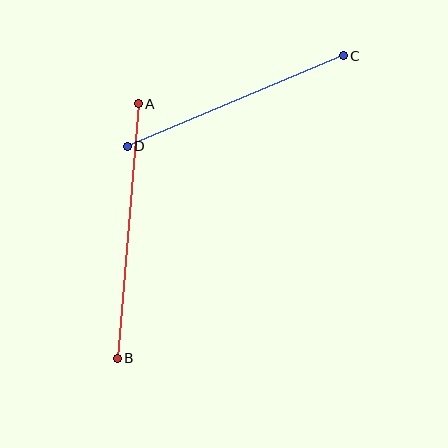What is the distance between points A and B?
The distance is approximately 255 pixels.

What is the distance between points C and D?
The distance is approximately 234 pixels.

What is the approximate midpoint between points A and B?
The midpoint is at approximately (128, 231) pixels.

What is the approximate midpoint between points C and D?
The midpoint is at approximately (235, 101) pixels.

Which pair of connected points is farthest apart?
Points A and B are farthest apart.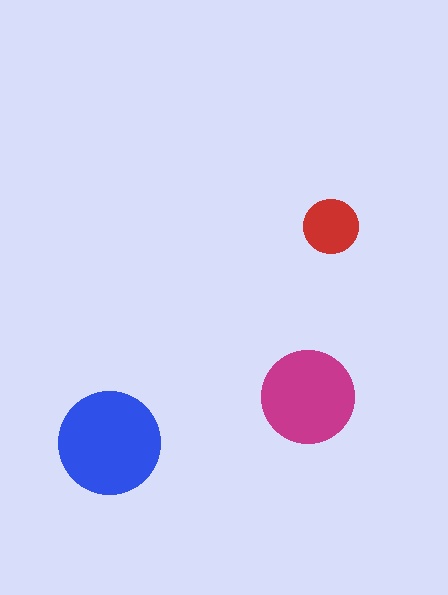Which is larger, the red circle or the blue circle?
The blue one.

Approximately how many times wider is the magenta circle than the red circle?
About 1.5 times wider.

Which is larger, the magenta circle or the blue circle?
The blue one.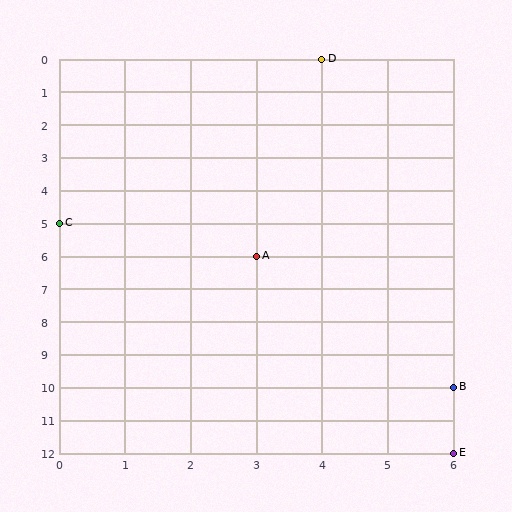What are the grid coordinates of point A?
Point A is at grid coordinates (3, 6).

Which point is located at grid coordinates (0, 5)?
Point C is at (0, 5).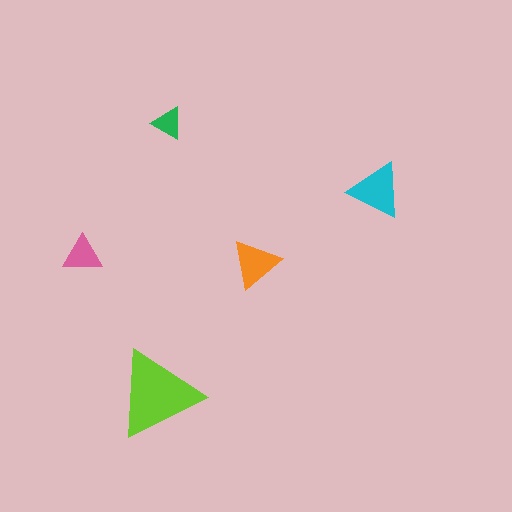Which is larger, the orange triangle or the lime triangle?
The lime one.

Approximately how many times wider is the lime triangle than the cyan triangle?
About 1.5 times wider.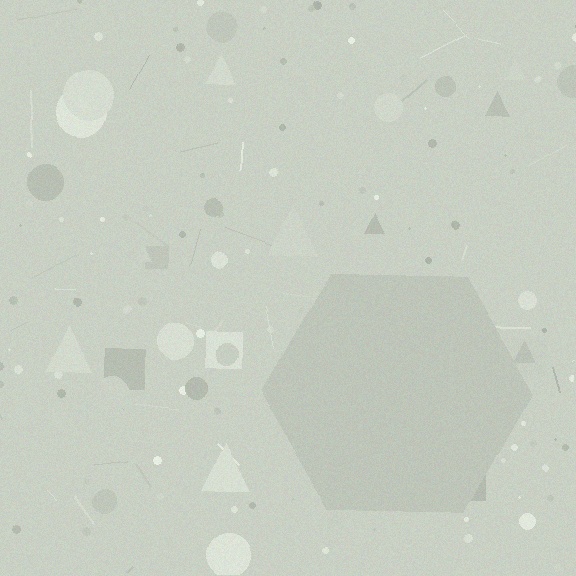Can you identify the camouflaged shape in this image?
The camouflaged shape is a hexagon.